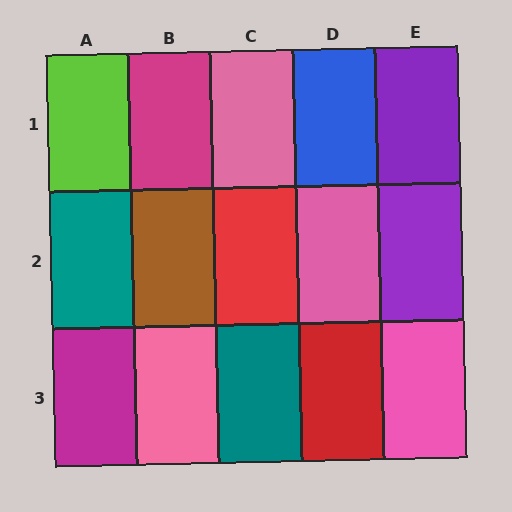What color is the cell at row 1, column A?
Lime.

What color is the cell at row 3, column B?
Pink.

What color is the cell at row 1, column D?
Blue.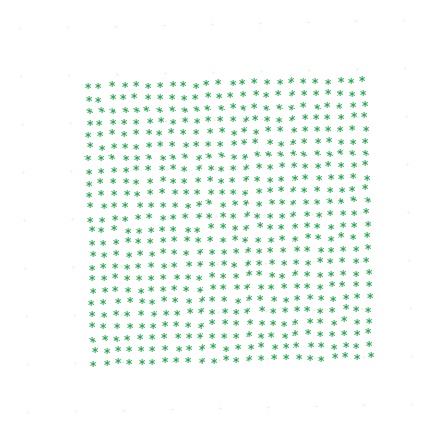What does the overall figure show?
The overall figure shows a square.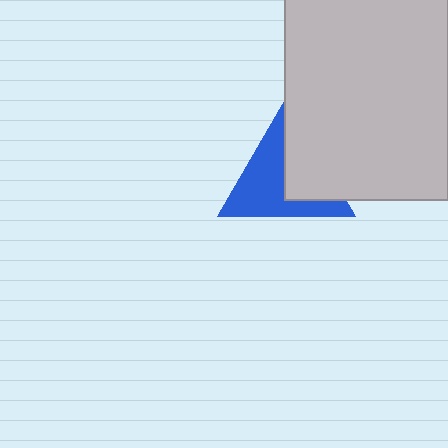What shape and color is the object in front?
The object in front is a light gray rectangle.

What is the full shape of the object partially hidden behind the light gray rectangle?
The partially hidden object is a blue triangle.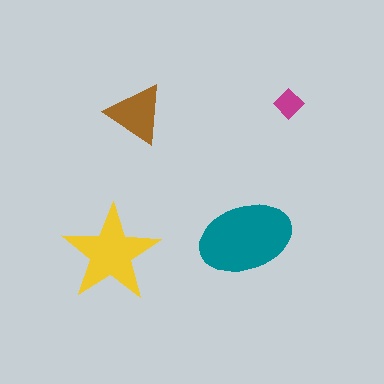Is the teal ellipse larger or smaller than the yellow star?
Larger.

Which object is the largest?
The teal ellipse.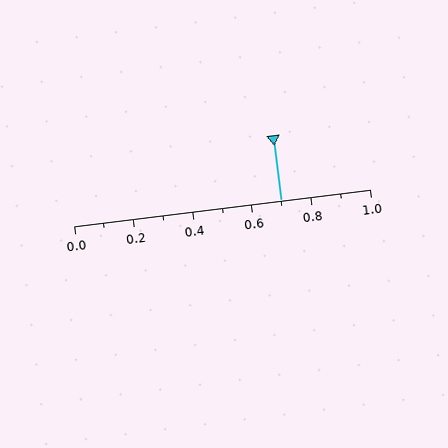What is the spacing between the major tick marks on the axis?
The major ticks are spaced 0.2 apart.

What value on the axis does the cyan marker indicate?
The marker indicates approximately 0.7.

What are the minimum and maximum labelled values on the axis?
The axis runs from 0.0 to 1.0.